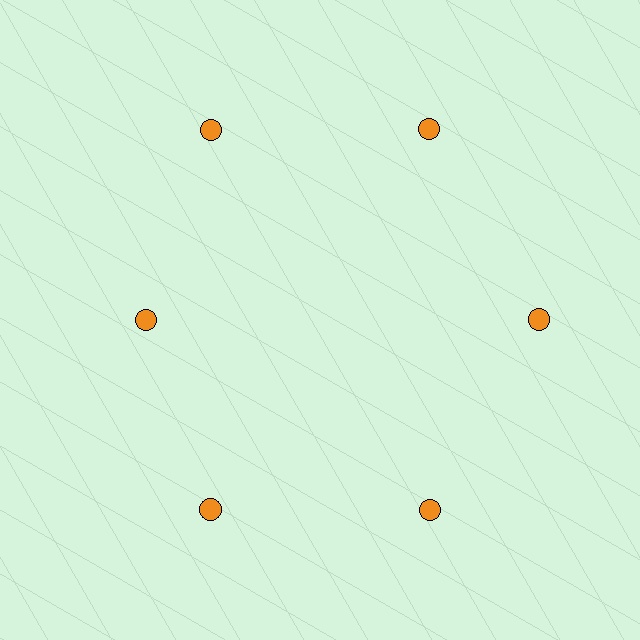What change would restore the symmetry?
The symmetry would be restored by moving it outward, back onto the ring so that all 6 circles sit at equal angles and equal distance from the center.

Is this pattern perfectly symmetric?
No. The 6 orange circles are arranged in a ring, but one element near the 9 o'clock position is pulled inward toward the center, breaking the 6-fold rotational symmetry.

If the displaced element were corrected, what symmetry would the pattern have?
It would have 6-fold rotational symmetry — the pattern would map onto itself every 60 degrees.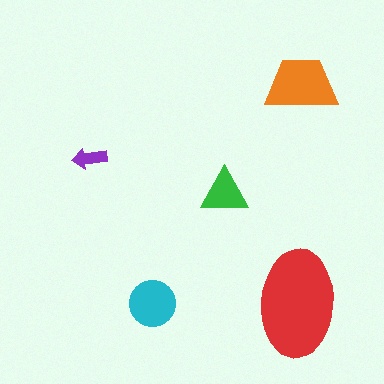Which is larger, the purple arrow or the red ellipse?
The red ellipse.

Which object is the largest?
The red ellipse.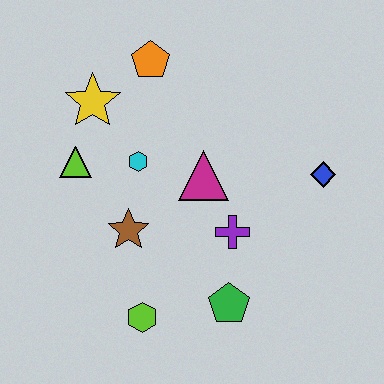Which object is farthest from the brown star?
The blue diamond is farthest from the brown star.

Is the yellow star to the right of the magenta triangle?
No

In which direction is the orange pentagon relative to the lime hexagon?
The orange pentagon is above the lime hexagon.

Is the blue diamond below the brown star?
No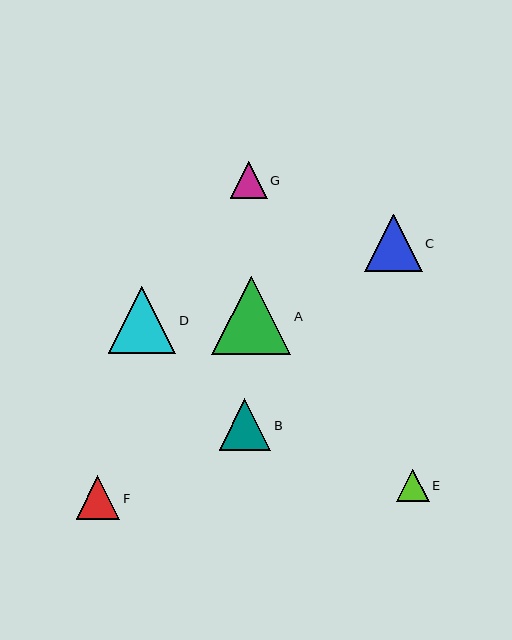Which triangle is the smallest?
Triangle E is the smallest with a size of approximately 33 pixels.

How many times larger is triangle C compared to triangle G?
Triangle C is approximately 1.6 times the size of triangle G.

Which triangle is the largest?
Triangle A is the largest with a size of approximately 79 pixels.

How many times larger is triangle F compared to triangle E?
Triangle F is approximately 1.3 times the size of triangle E.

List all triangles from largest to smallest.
From largest to smallest: A, D, C, B, F, G, E.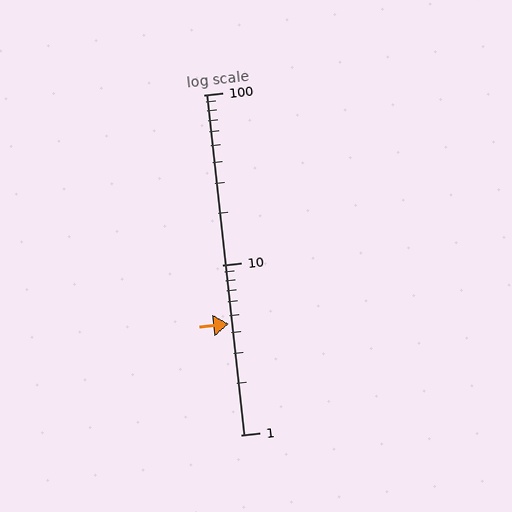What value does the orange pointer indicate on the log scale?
The pointer indicates approximately 4.5.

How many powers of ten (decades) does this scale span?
The scale spans 2 decades, from 1 to 100.